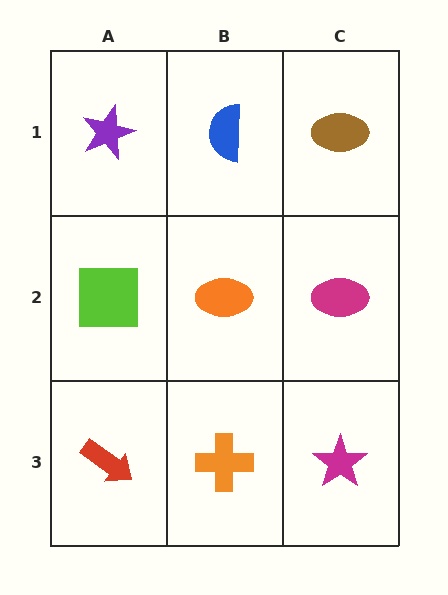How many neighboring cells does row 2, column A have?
3.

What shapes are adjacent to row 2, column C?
A brown ellipse (row 1, column C), a magenta star (row 3, column C), an orange ellipse (row 2, column B).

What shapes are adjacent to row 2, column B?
A blue semicircle (row 1, column B), an orange cross (row 3, column B), a lime square (row 2, column A), a magenta ellipse (row 2, column C).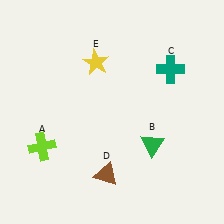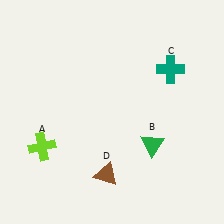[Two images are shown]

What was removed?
The yellow star (E) was removed in Image 2.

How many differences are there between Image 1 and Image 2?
There is 1 difference between the two images.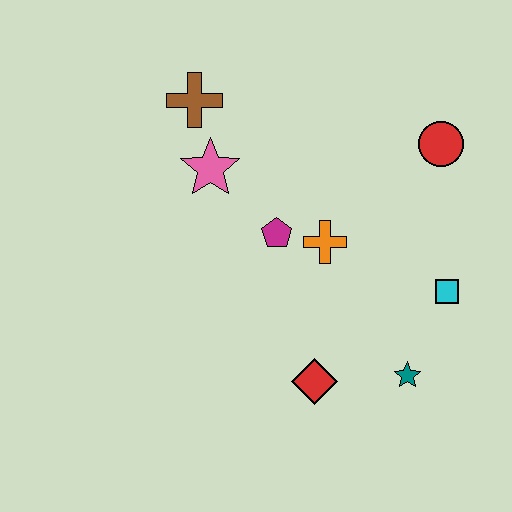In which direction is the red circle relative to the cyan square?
The red circle is above the cyan square.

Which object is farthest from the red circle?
The red diamond is farthest from the red circle.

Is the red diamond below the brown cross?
Yes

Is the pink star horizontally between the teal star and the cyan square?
No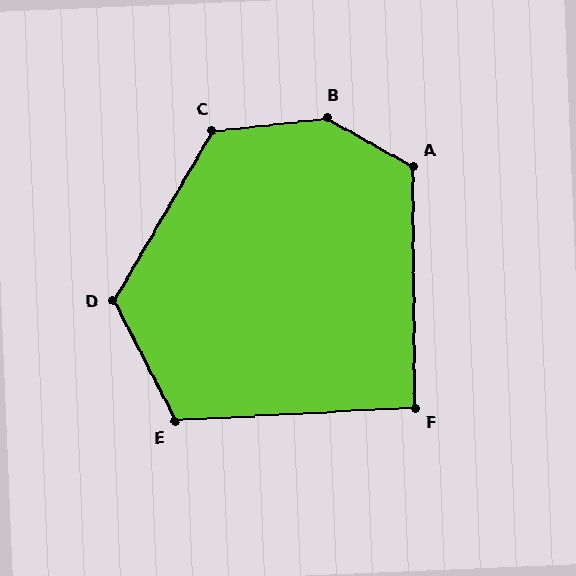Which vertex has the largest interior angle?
B, at approximately 144 degrees.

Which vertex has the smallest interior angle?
F, at approximately 93 degrees.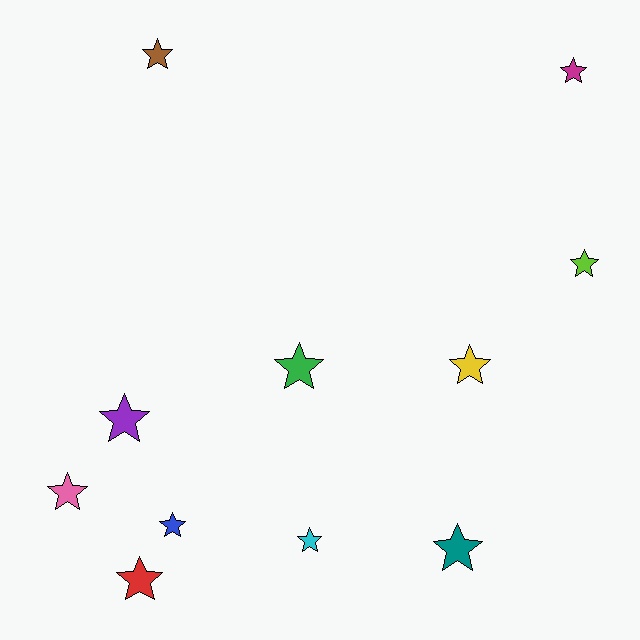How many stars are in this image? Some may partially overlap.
There are 11 stars.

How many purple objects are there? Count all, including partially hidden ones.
There is 1 purple object.